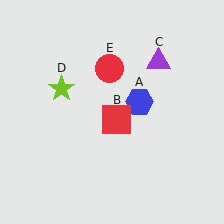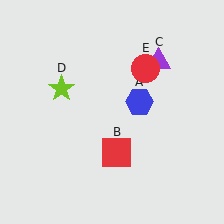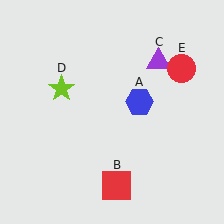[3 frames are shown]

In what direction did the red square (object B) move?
The red square (object B) moved down.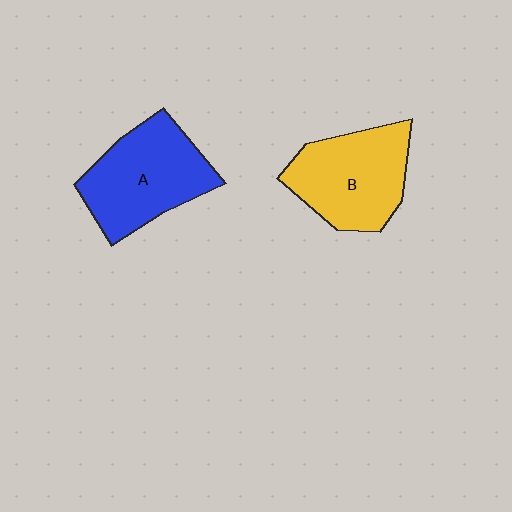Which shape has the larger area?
Shape A (blue).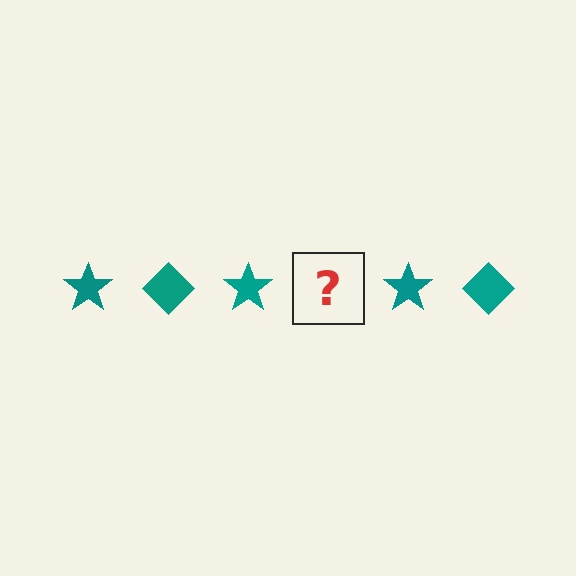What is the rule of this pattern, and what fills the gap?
The rule is that the pattern cycles through star, diamond shapes in teal. The gap should be filled with a teal diamond.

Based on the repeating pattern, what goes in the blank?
The blank should be a teal diamond.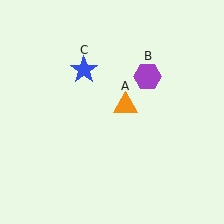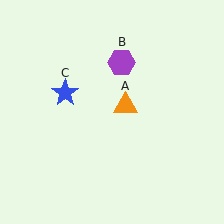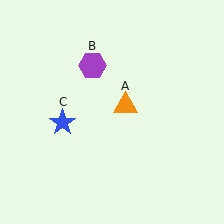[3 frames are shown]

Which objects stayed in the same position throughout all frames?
Orange triangle (object A) remained stationary.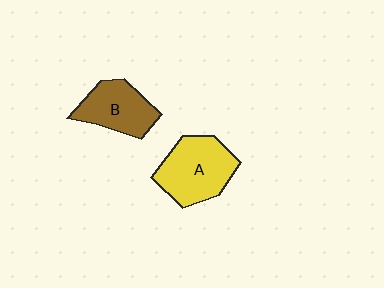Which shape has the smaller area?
Shape B (brown).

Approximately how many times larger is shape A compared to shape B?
Approximately 1.3 times.